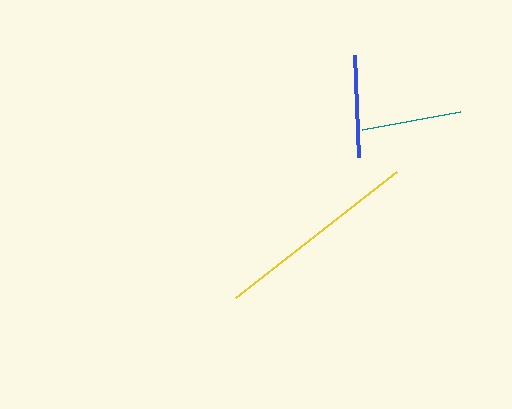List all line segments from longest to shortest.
From longest to shortest: yellow, blue, teal.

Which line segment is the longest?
The yellow line is the longest at approximately 205 pixels.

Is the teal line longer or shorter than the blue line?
The blue line is longer than the teal line.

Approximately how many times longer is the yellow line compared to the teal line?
The yellow line is approximately 2.1 times the length of the teal line.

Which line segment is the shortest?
The teal line is the shortest at approximately 99 pixels.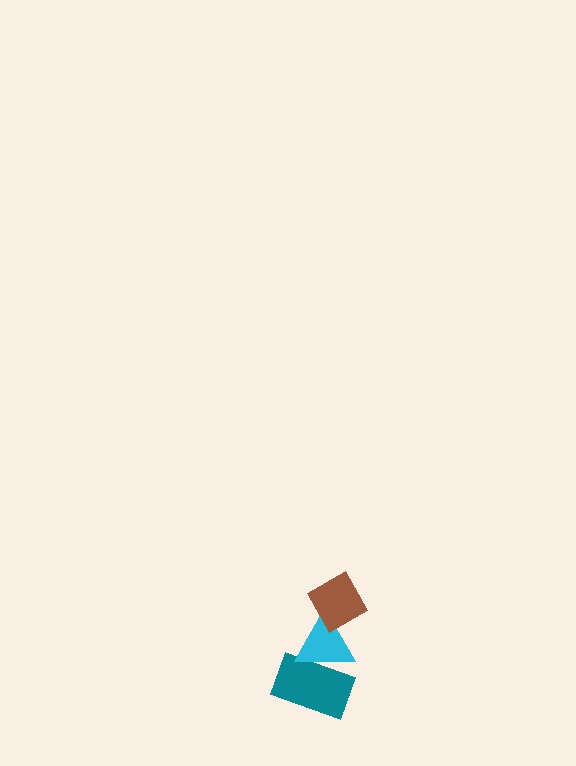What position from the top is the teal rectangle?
The teal rectangle is 3rd from the top.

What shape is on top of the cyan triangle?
The brown diamond is on top of the cyan triangle.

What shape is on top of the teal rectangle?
The cyan triangle is on top of the teal rectangle.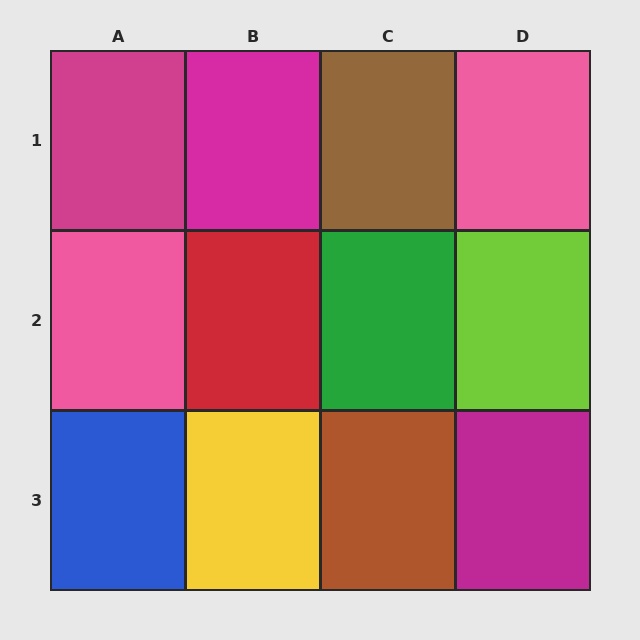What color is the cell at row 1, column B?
Magenta.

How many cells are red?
1 cell is red.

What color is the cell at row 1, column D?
Pink.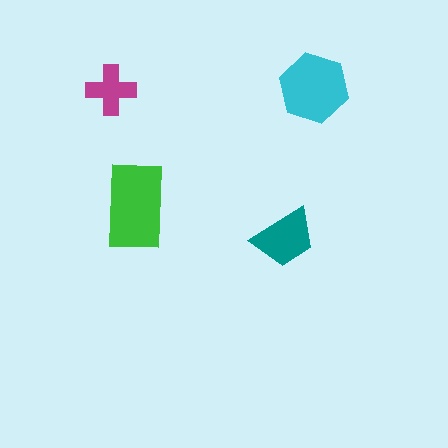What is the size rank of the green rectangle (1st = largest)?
1st.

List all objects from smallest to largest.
The magenta cross, the teal trapezoid, the cyan hexagon, the green rectangle.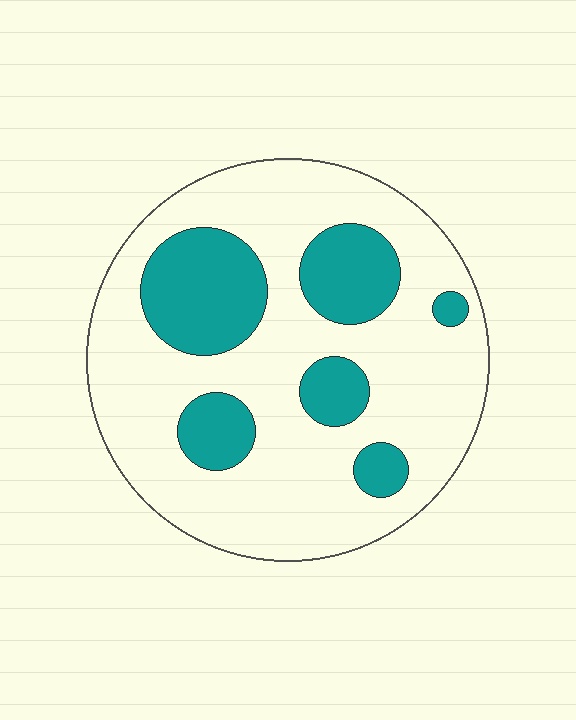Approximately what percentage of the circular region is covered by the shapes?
Approximately 25%.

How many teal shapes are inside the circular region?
6.